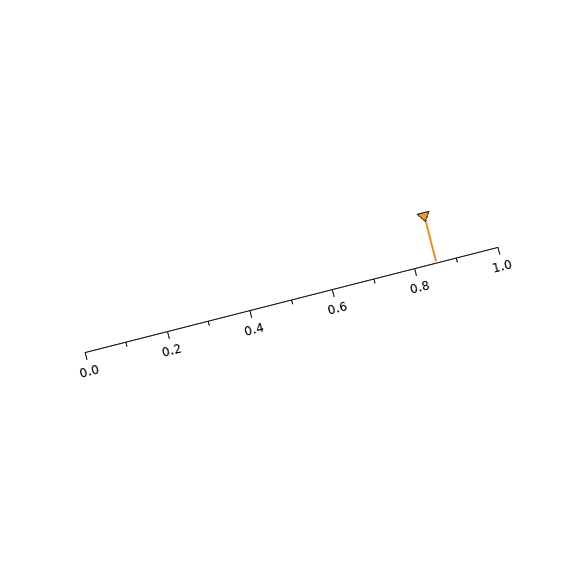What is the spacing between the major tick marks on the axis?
The major ticks are spaced 0.2 apart.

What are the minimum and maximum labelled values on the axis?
The axis runs from 0.0 to 1.0.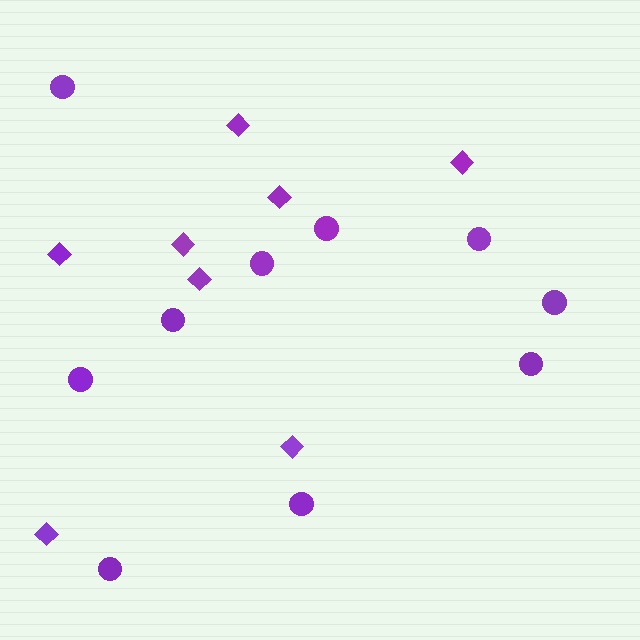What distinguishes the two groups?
There are 2 groups: one group of diamonds (8) and one group of circles (10).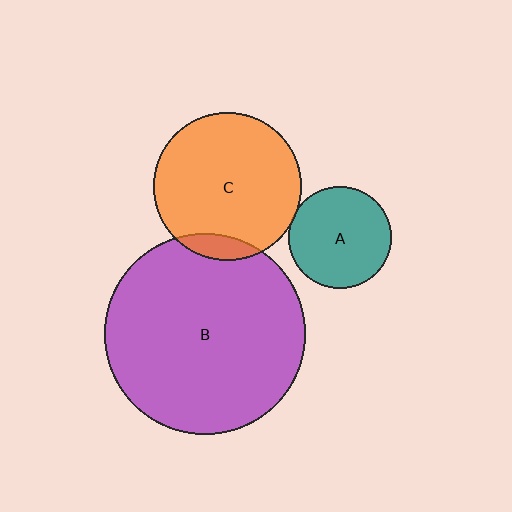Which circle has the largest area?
Circle B (purple).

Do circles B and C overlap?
Yes.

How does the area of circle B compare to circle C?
Approximately 1.9 times.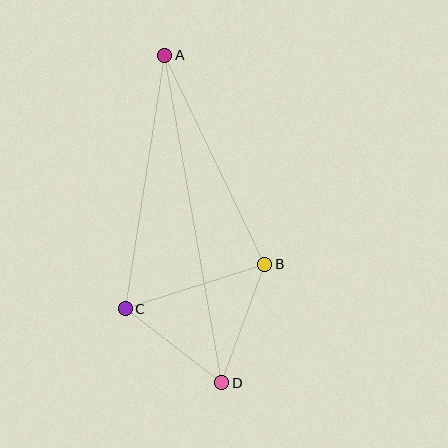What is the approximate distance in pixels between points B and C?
The distance between B and C is approximately 146 pixels.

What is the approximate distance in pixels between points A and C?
The distance between A and C is approximately 257 pixels.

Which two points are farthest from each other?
Points A and D are farthest from each other.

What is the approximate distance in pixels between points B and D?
The distance between B and D is approximately 126 pixels.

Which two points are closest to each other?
Points C and D are closest to each other.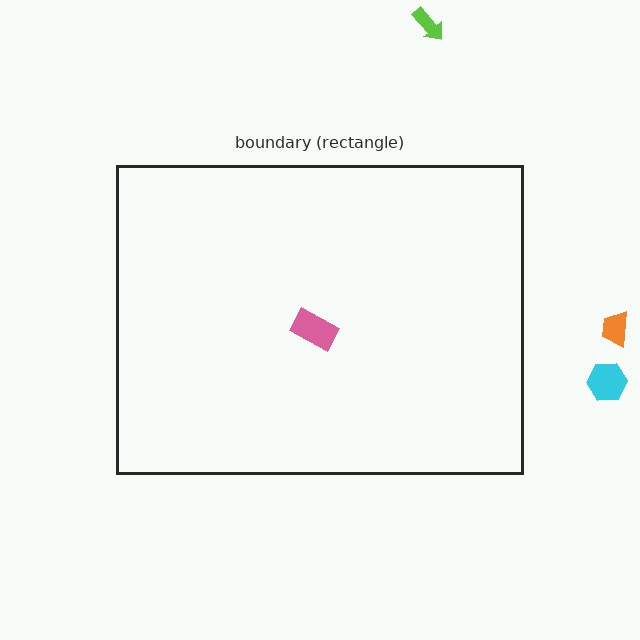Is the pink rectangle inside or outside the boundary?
Inside.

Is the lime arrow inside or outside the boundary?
Outside.